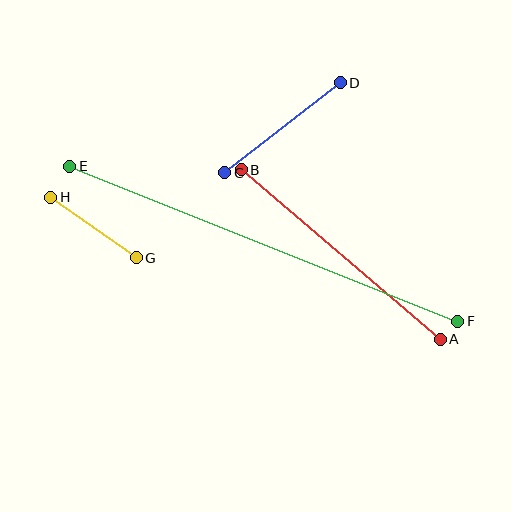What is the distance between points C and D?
The distance is approximately 146 pixels.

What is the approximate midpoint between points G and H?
The midpoint is at approximately (94, 228) pixels.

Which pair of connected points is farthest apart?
Points E and F are farthest apart.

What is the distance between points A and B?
The distance is approximately 261 pixels.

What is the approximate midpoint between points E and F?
The midpoint is at approximately (264, 244) pixels.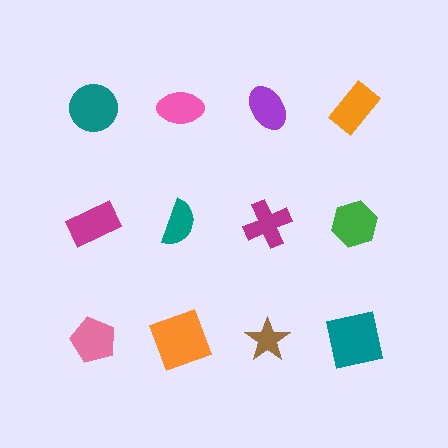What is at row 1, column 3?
A purple ellipse.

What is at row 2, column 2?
A teal semicircle.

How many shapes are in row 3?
4 shapes.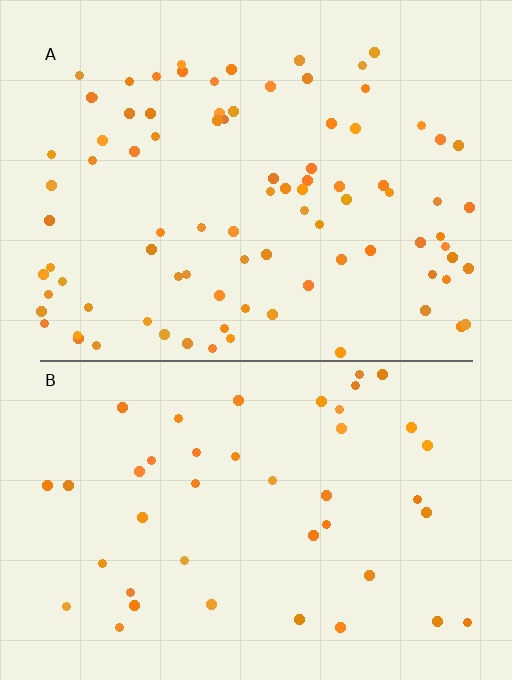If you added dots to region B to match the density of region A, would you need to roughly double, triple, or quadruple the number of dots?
Approximately double.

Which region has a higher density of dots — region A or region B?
A (the top).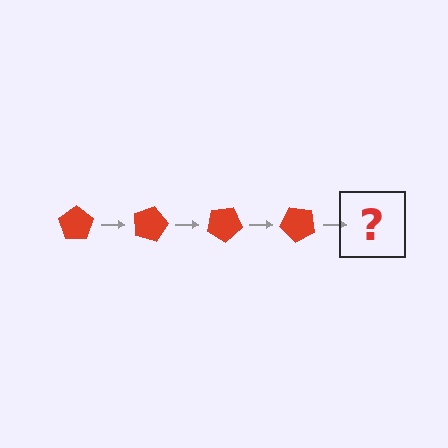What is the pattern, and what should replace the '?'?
The pattern is that the pentagon rotates 15 degrees each step. The '?' should be a red pentagon rotated 60 degrees.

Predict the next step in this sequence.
The next step is a red pentagon rotated 60 degrees.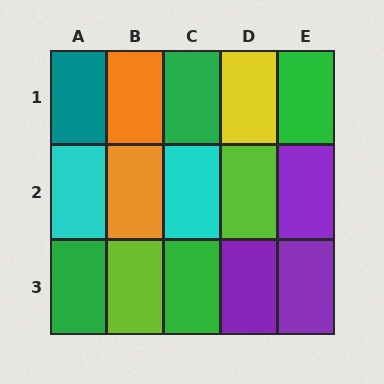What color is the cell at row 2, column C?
Cyan.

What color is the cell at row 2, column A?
Cyan.